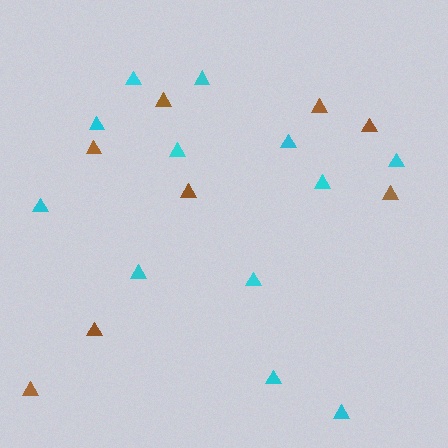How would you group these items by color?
There are 2 groups: one group of cyan triangles (12) and one group of brown triangles (8).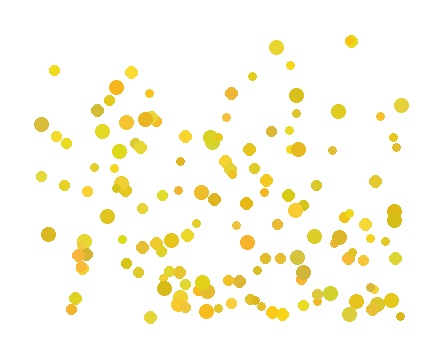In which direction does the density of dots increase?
From top to bottom, with the bottom side densest.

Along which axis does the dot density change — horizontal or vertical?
Vertical.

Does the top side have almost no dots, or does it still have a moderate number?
Still a moderate number, just noticeably fewer than the bottom.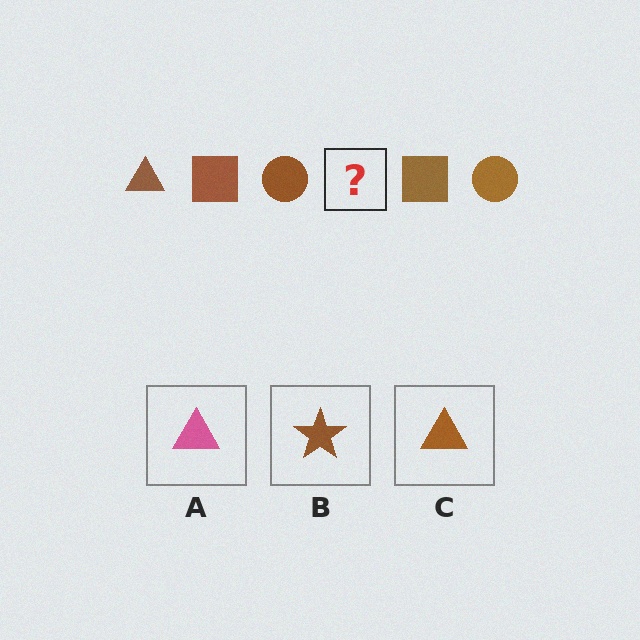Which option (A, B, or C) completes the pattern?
C.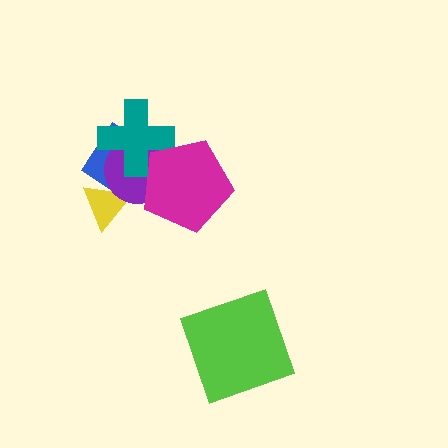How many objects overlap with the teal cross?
3 objects overlap with the teal cross.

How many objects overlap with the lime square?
0 objects overlap with the lime square.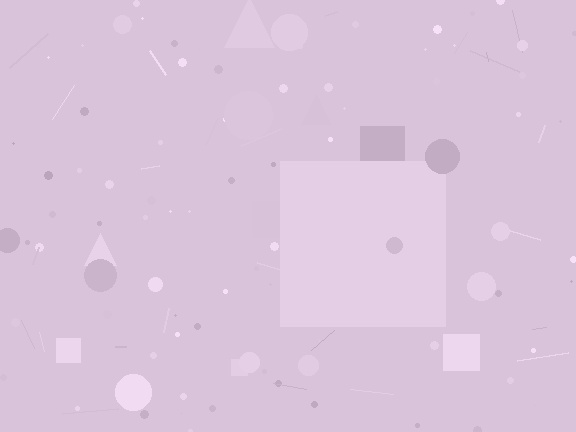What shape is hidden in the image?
A square is hidden in the image.